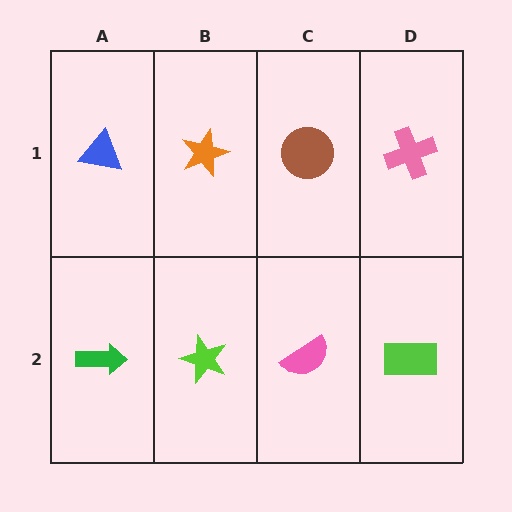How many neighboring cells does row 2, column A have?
2.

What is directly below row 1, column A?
A green arrow.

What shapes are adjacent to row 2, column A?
A blue triangle (row 1, column A), a lime star (row 2, column B).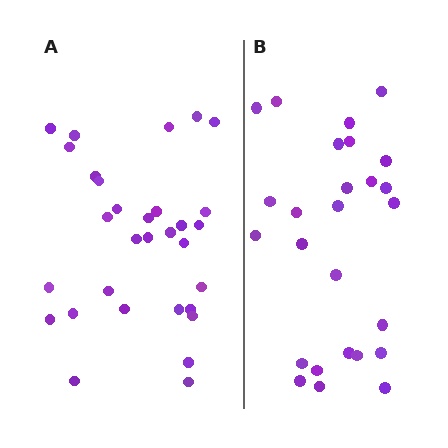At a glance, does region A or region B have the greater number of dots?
Region A (the left region) has more dots.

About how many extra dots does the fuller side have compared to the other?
Region A has about 5 more dots than region B.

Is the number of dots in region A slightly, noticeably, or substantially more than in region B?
Region A has only slightly more — the two regions are fairly close. The ratio is roughly 1.2 to 1.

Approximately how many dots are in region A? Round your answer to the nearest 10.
About 30 dots. (The exact count is 31, which rounds to 30.)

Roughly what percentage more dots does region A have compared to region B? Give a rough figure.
About 20% more.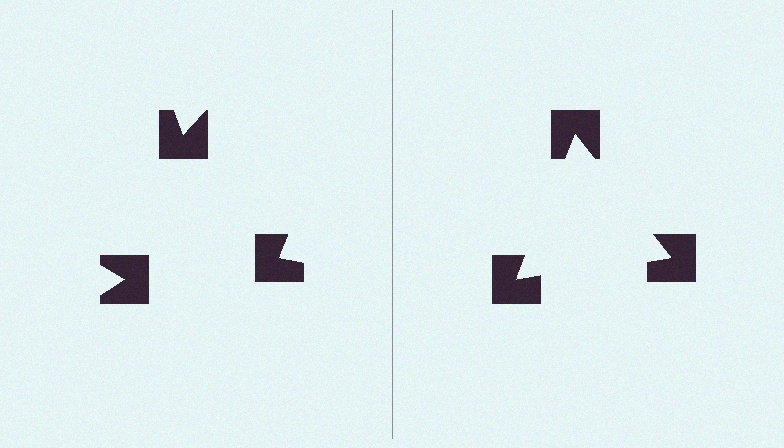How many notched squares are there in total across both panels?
6 — 3 on each side.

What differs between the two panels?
The notched squares are positioned identically on both sides; only the wedge orientations differ. On the right they align to a triangle; on the left they are misaligned.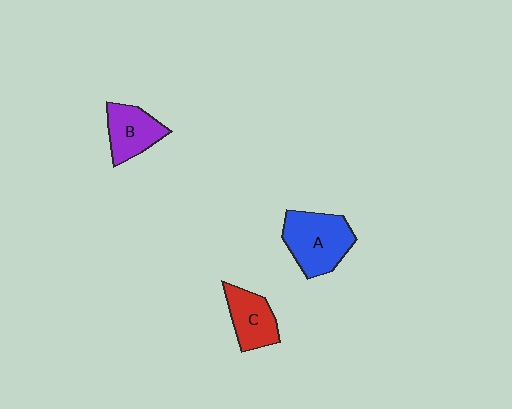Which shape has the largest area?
Shape A (blue).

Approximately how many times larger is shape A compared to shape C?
Approximately 1.5 times.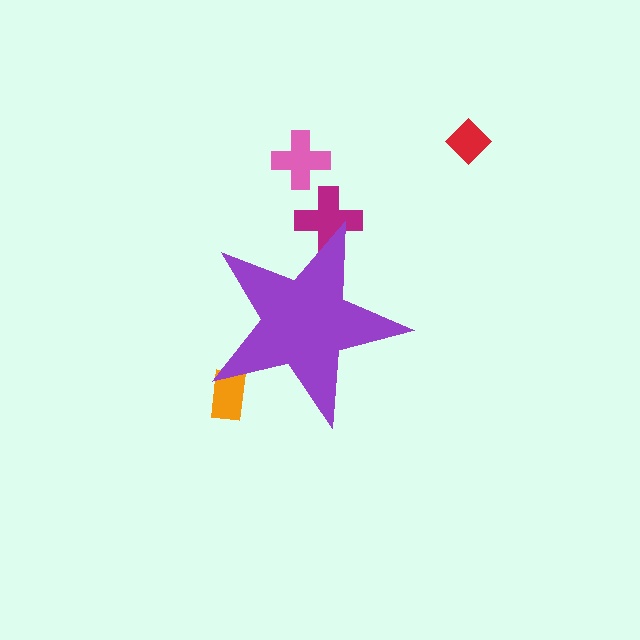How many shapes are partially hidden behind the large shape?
2 shapes are partially hidden.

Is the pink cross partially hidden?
No, the pink cross is fully visible.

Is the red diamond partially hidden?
No, the red diamond is fully visible.